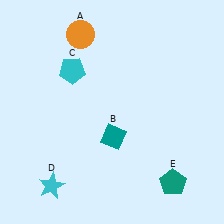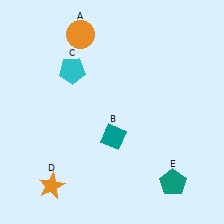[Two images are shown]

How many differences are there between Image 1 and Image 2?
There is 1 difference between the two images.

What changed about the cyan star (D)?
In Image 1, D is cyan. In Image 2, it changed to orange.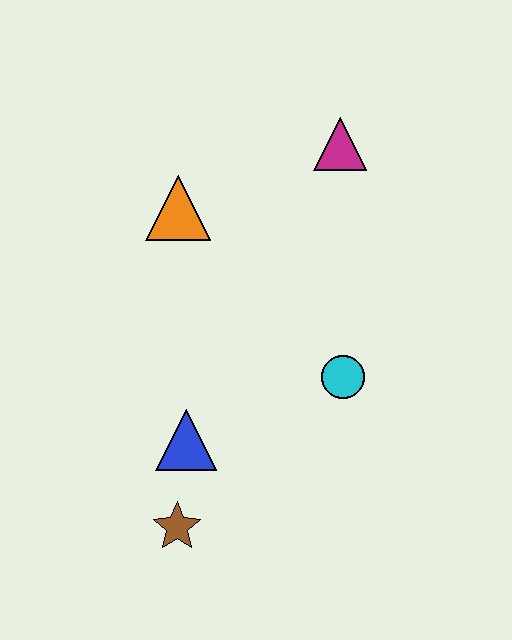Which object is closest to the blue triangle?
The brown star is closest to the blue triangle.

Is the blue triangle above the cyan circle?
No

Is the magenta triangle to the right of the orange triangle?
Yes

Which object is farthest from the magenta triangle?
The brown star is farthest from the magenta triangle.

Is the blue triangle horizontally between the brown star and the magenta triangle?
Yes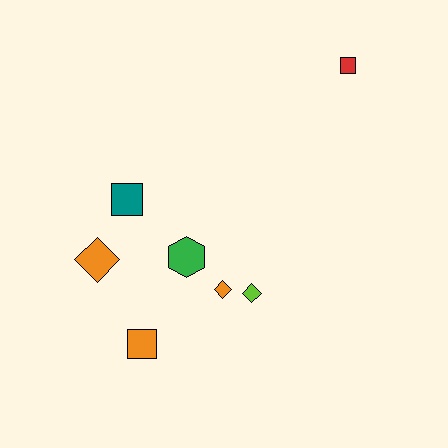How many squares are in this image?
There are 3 squares.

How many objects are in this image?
There are 7 objects.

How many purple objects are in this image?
There are no purple objects.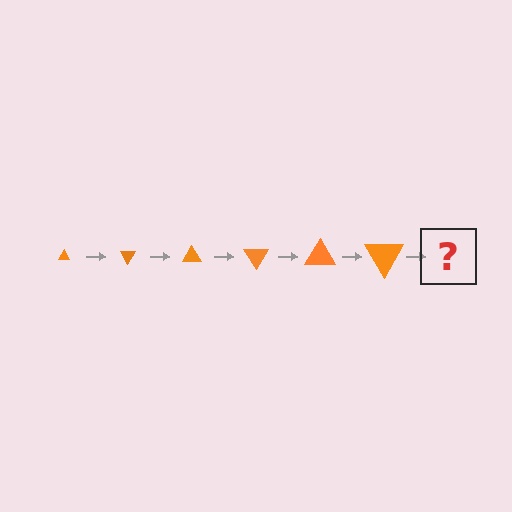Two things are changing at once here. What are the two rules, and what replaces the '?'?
The two rules are that the triangle grows larger each step and it rotates 60 degrees each step. The '?' should be a triangle, larger than the previous one and rotated 360 degrees from the start.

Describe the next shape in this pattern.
It should be a triangle, larger than the previous one and rotated 360 degrees from the start.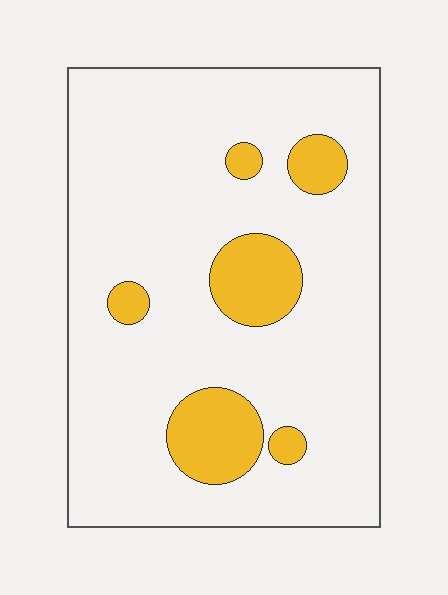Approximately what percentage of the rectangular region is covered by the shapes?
Approximately 15%.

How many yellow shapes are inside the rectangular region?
6.